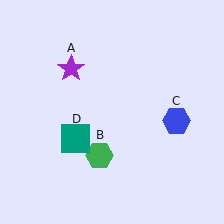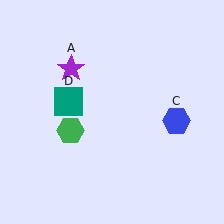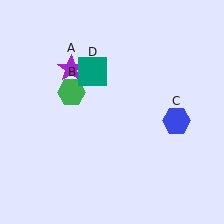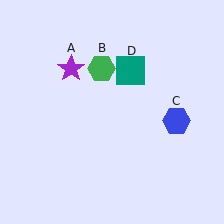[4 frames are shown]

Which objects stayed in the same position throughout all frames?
Purple star (object A) and blue hexagon (object C) remained stationary.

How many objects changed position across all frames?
2 objects changed position: green hexagon (object B), teal square (object D).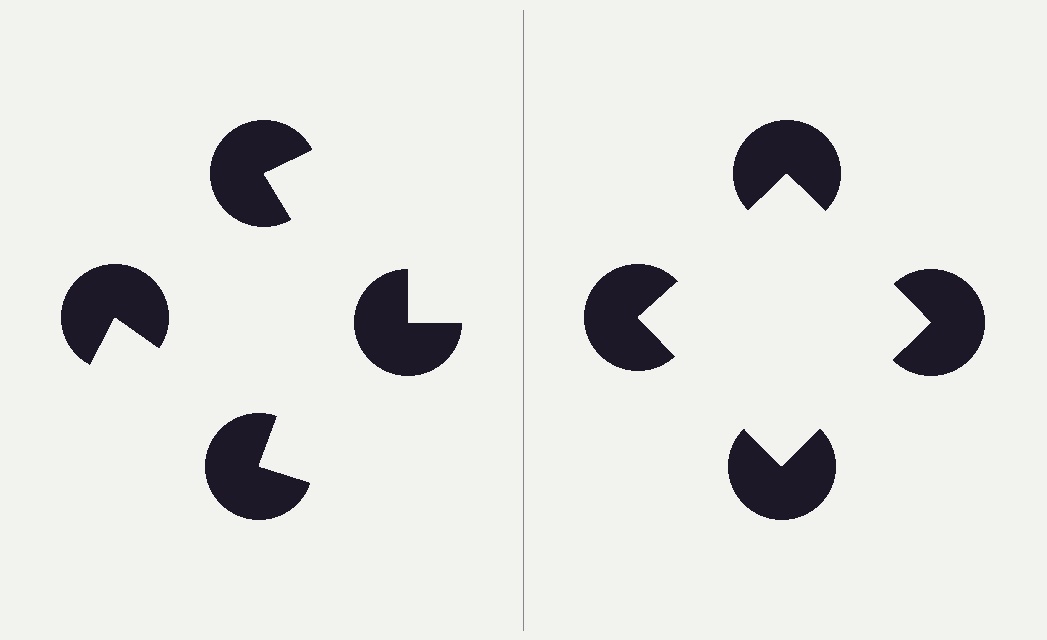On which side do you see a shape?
An illusory square appears on the right side. On the left side the wedge cuts are rotated, so no coherent shape forms.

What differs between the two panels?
The pac-man discs are positioned identically on both sides; only the wedge orientations differ. On the right they align to a square; on the left they are misaligned.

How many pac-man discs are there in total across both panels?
8 — 4 on each side.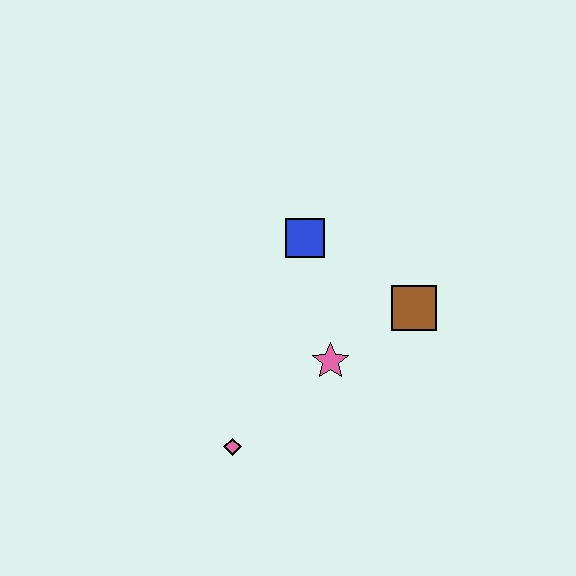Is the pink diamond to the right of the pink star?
No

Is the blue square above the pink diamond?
Yes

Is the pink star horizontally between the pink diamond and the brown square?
Yes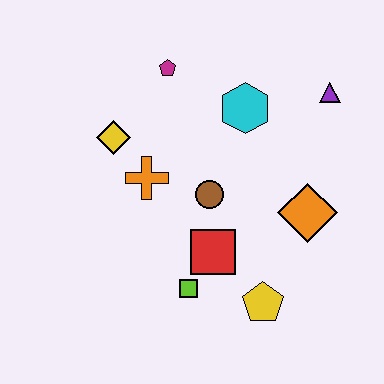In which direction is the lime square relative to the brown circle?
The lime square is below the brown circle.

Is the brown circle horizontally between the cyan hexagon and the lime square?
Yes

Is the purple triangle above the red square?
Yes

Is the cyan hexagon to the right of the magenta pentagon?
Yes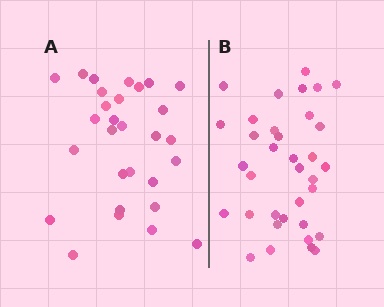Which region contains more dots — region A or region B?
Region B (the right region) has more dots.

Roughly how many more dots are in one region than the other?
Region B has about 6 more dots than region A.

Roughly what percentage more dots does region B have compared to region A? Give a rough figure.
About 20% more.